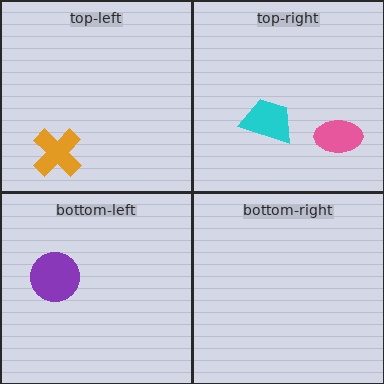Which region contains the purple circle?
The bottom-left region.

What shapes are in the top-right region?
The cyan trapezoid, the pink ellipse.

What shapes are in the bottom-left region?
The purple circle.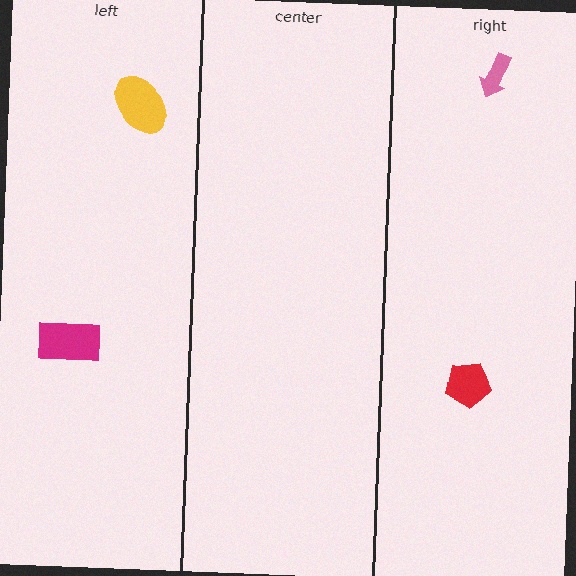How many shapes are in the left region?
2.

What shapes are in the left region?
The magenta rectangle, the yellow ellipse.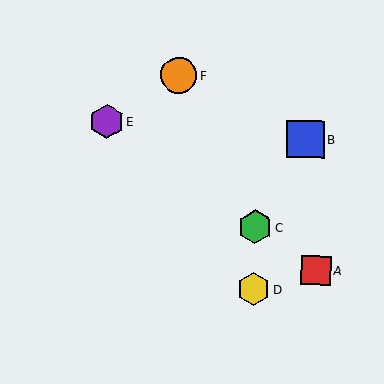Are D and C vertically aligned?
Yes, both are at x≈254.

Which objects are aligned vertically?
Objects C, D are aligned vertically.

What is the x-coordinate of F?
Object F is at x≈179.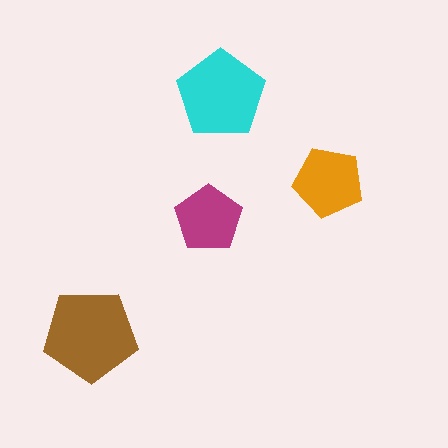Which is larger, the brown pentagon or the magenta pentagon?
The brown one.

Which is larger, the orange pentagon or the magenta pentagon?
The orange one.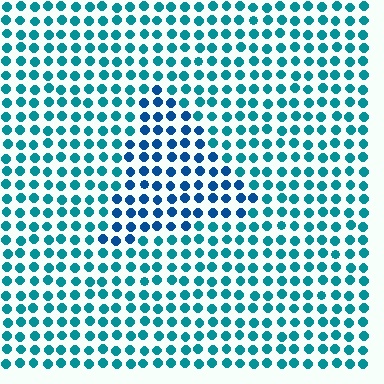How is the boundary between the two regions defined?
The boundary is defined purely by a slight shift in hue (about 29 degrees). Spacing, size, and orientation are identical on both sides.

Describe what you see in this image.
The image is filled with small teal elements in a uniform arrangement. A triangle-shaped region is visible where the elements are tinted to a slightly different hue, forming a subtle color boundary.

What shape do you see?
I see a triangle.